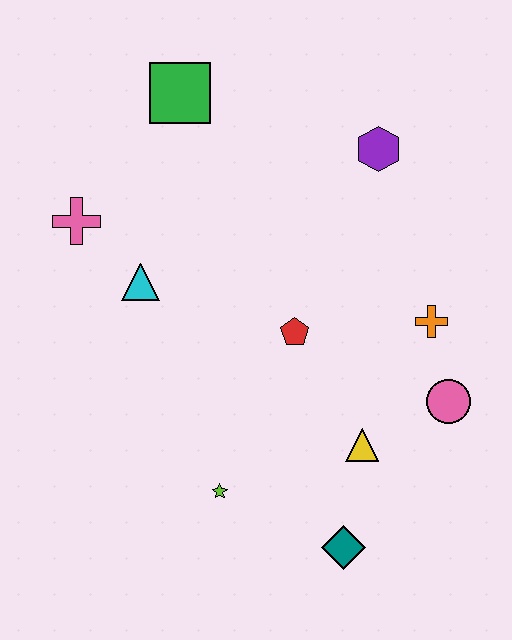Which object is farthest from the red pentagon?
The green square is farthest from the red pentagon.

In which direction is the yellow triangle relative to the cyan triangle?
The yellow triangle is to the right of the cyan triangle.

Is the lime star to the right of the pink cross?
Yes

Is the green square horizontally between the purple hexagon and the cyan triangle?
Yes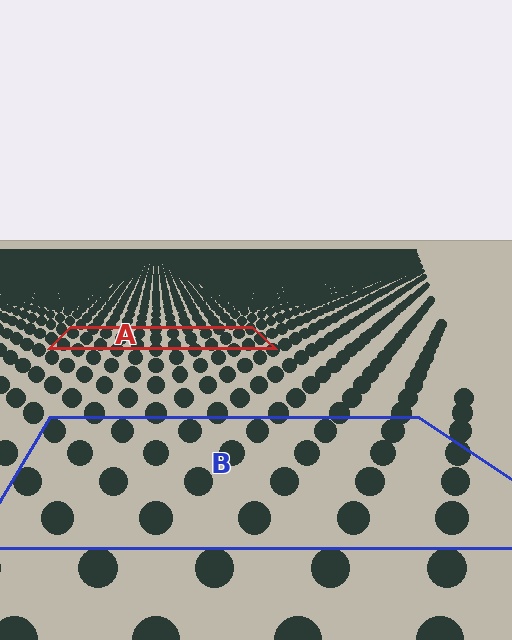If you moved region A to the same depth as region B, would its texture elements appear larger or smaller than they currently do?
They would appear larger. At a closer depth, the same texture elements are projected at a bigger on-screen size.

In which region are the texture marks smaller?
The texture marks are smaller in region A, because it is farther away.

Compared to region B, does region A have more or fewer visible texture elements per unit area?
Region A has more texture elements per unit area — they are packed more densely because it is farther away.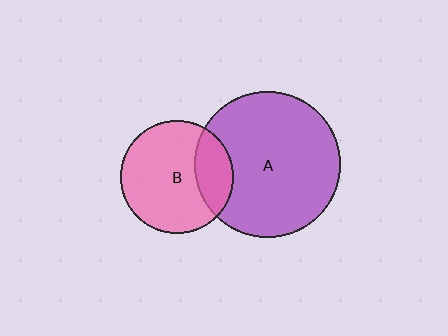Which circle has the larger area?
Circle A (purple).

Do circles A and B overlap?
Yes.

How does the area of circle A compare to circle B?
Approximately 1.7 times.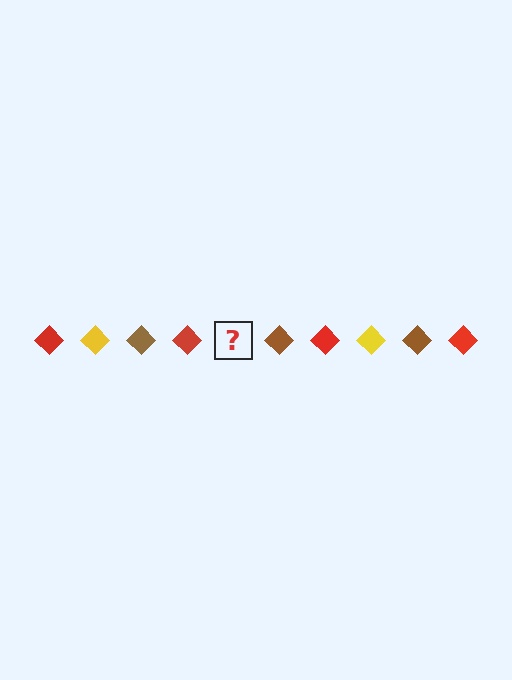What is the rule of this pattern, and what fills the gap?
The rule is that the pattern cycles through red, yellow, brown diamonds. The gap should be filled with a yellow diamond.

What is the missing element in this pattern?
The missing element is a yellow diamond.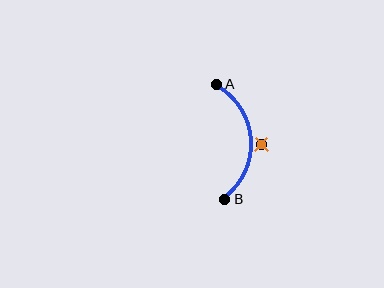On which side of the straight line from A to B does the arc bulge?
The arc bulges to the right of the straight line connecting A and B.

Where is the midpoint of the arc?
The arc midpoint is the point on the curve farthest from the straight line joining A and B. It sits to the right of that line.